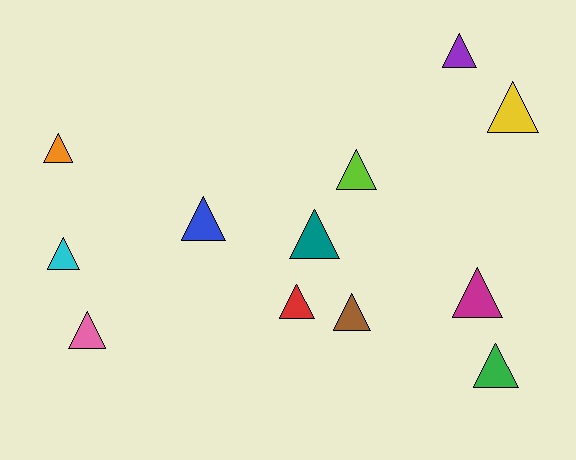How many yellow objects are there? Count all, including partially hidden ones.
There is 1 yellow object.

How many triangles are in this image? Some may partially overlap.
There are 12 triangles.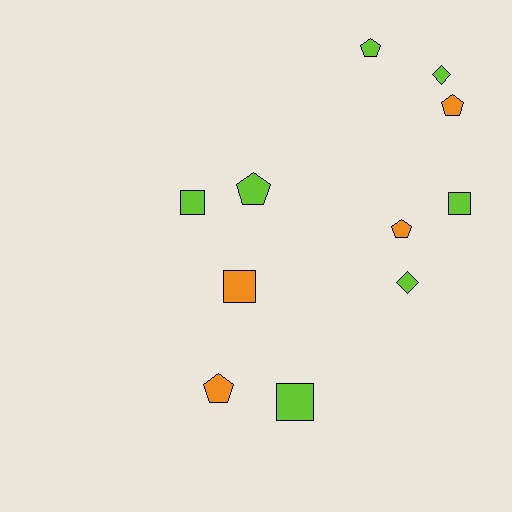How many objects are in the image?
There are 11 objects.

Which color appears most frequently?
Lime, with 7 objects.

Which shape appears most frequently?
Pentagon, with 5 objects.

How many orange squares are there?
There is 1 orange square.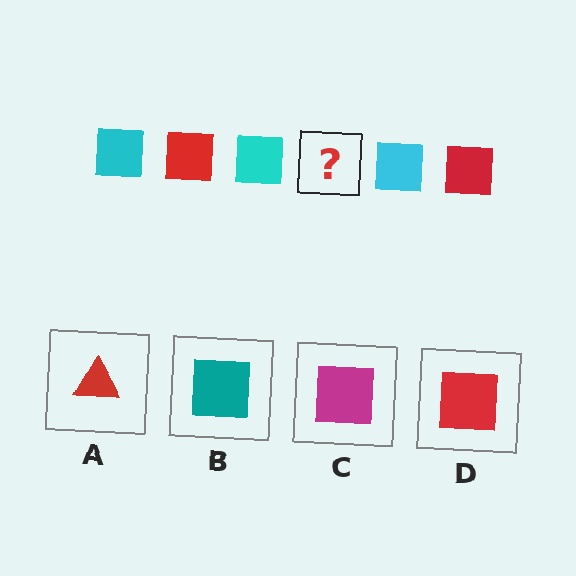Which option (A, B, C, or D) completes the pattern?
D.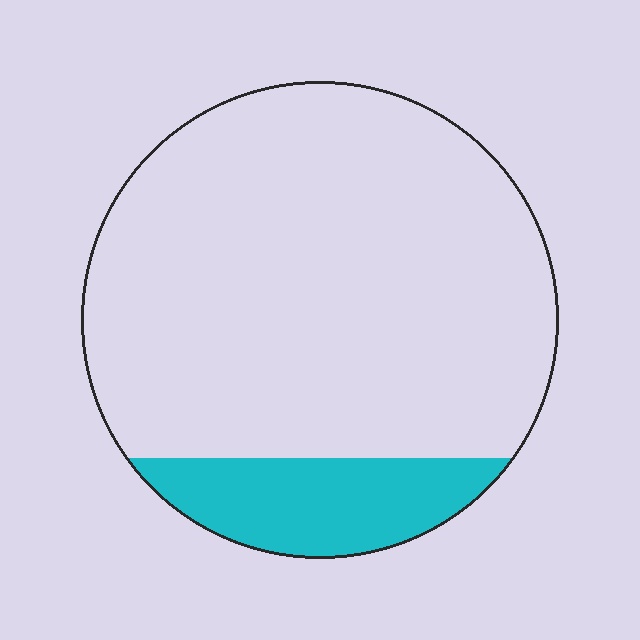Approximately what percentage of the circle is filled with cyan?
Approximately 15%.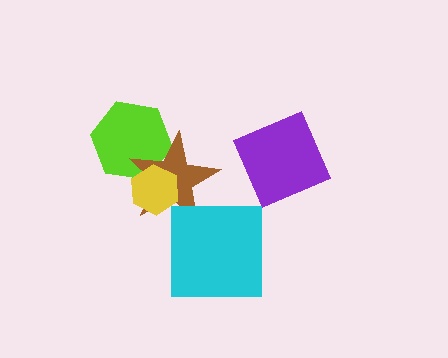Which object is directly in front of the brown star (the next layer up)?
The yellow hexagon is directly in front of the brown star.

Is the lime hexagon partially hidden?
Yes, it is partially covered by another shape.